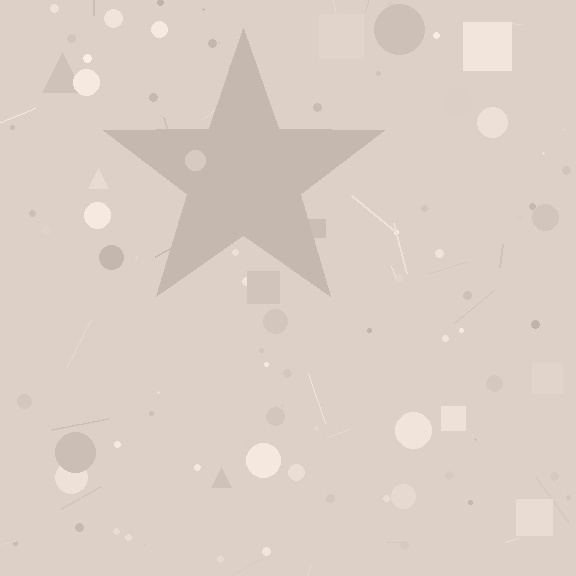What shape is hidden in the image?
A star is hidden in the image.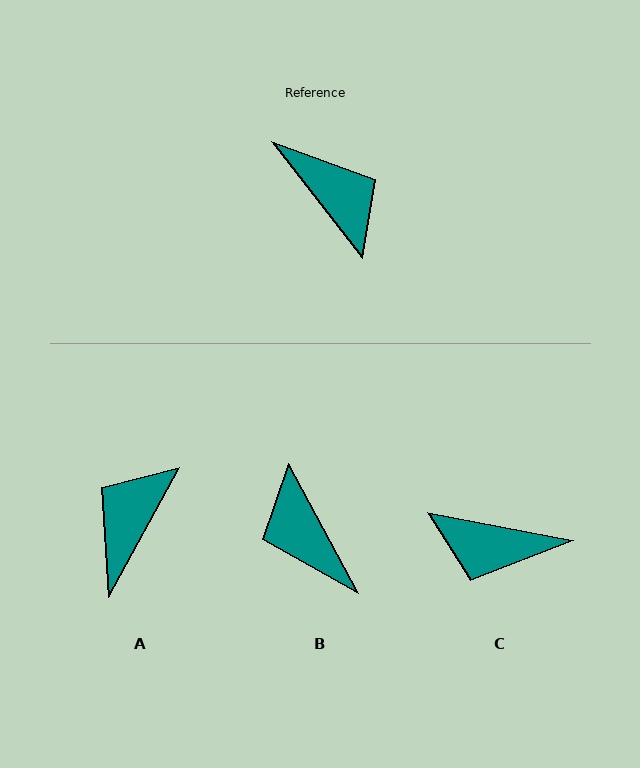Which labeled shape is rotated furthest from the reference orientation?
B, about 171 degrees away.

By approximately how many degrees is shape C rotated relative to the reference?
Approximately 138 degrees clockwise.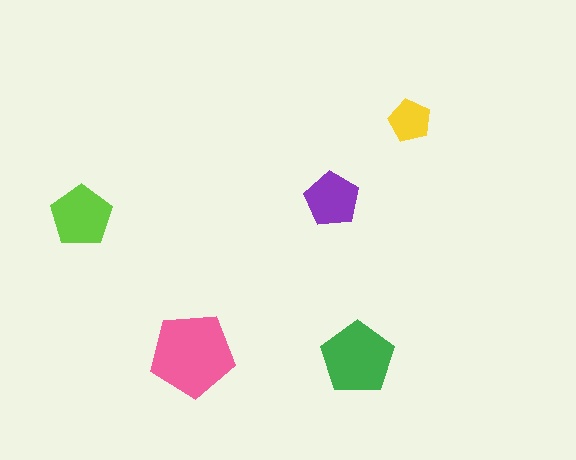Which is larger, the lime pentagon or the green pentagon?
The green one.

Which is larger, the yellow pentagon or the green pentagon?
The green one.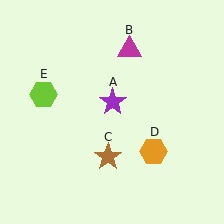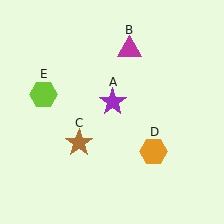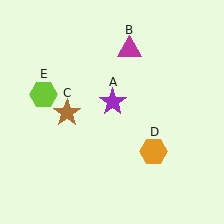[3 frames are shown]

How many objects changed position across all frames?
1 object changed position: brown star (object C).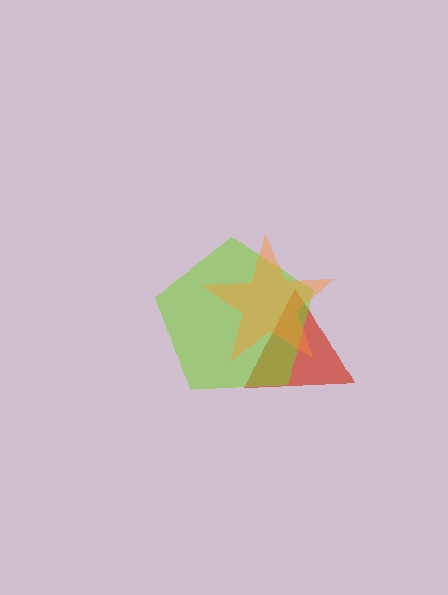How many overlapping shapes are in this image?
There are 3 overlapping shapes in the image.